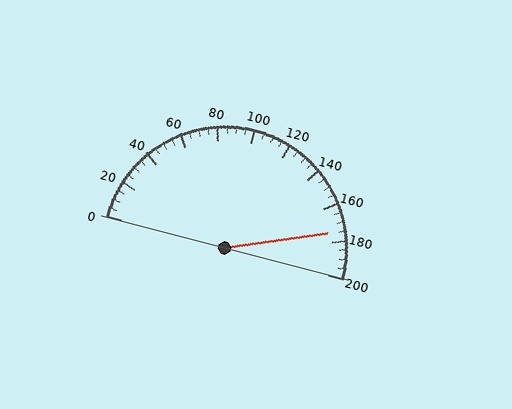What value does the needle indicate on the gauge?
The needle indicates approximately 175.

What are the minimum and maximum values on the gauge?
The gauge ranges from 0 to 200.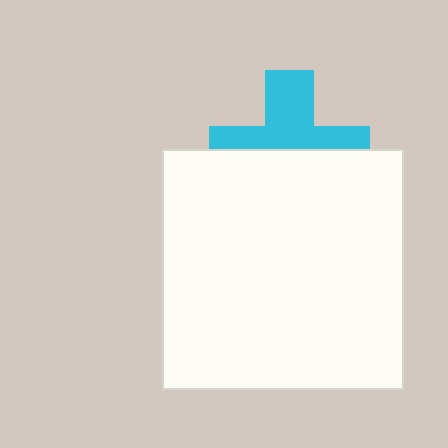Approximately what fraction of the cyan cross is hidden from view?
Roughly 51% of the cyan cross is hidden behind the white square.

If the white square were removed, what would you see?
You would see the complete cyan cross.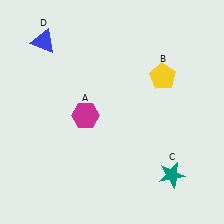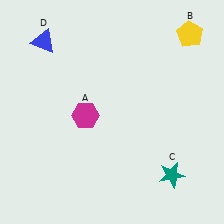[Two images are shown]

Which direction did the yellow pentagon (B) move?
The yellow pentagon (B) moved up.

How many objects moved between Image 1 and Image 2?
1 object moved between the two images.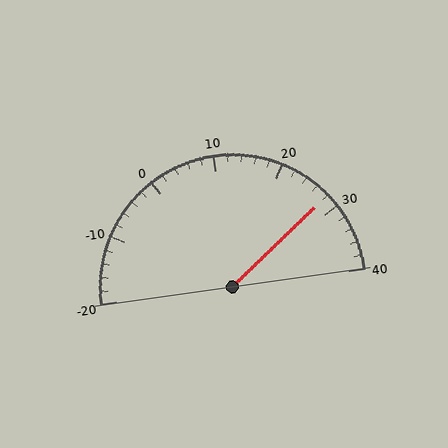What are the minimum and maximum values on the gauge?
The gauge ranges from -20 to 40.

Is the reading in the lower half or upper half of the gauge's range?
The reading is in the upper half of the range (-20 to 40).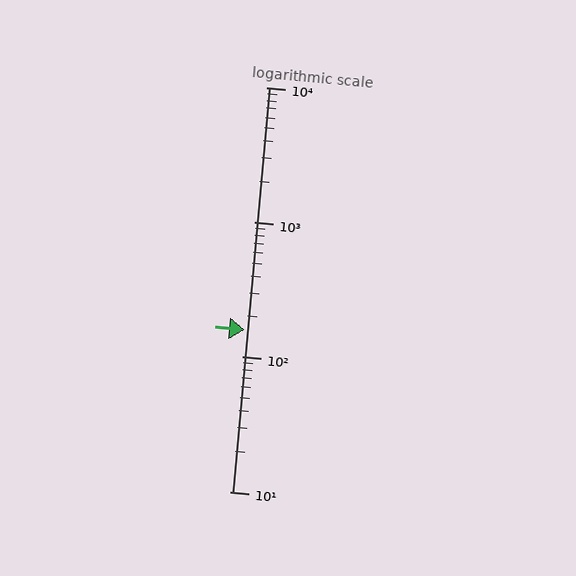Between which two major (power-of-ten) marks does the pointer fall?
The pointer is between 100 and 1000.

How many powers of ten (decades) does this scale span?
The scale spans 3 decades, from 10 to 10000.